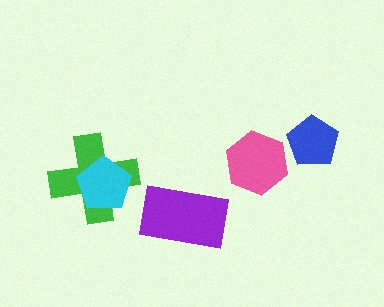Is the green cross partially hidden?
Yes, it is partially covered by another shape.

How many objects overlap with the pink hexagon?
0 objects overlap with the pink hexagon.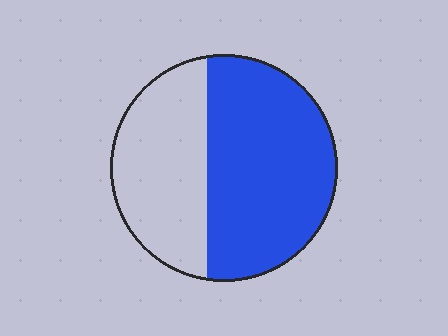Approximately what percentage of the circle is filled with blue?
Approximately 60%.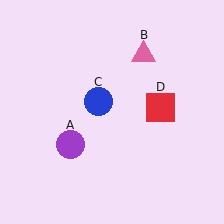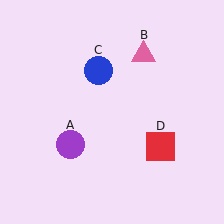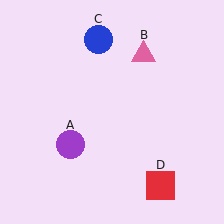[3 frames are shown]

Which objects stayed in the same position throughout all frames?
Purple circle (object A) and pink triangle (object B) remained stationary.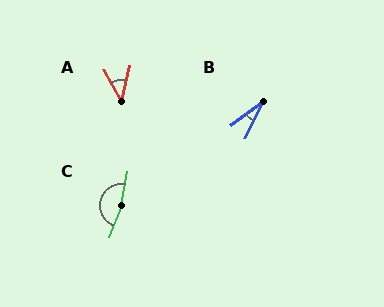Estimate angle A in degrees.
Approximately 42 degrees.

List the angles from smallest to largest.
B (27°), A (42°), C (169°).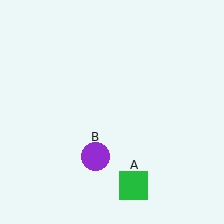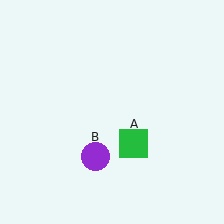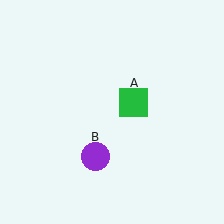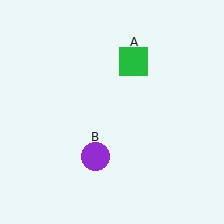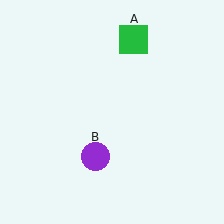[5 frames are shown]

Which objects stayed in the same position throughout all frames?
Purple circle (object B) remained stationary.